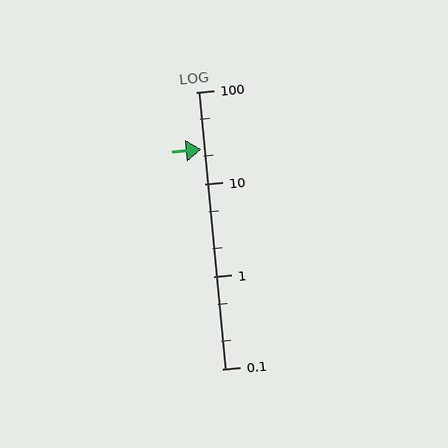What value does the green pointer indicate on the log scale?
The pointer indicates approximately 24.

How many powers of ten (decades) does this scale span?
The scale spans 3 decades, from 0.1 to 100.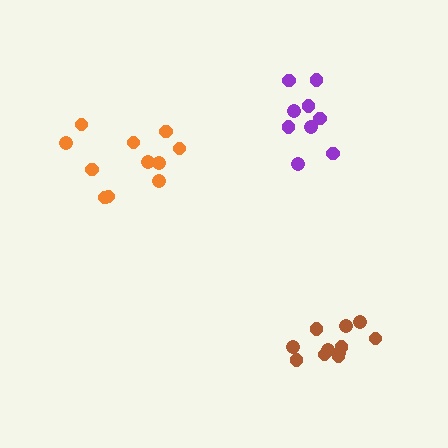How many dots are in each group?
Group 1: 9 dots, Group 2: 11 dots, Group 3: 11 dots (31 total).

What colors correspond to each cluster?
The clusters are colored: purple, orange, brown.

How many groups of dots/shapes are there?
There are 3 groups.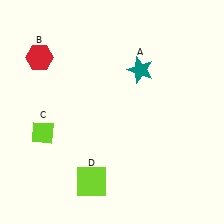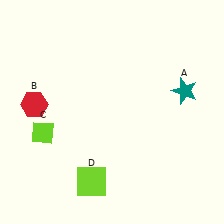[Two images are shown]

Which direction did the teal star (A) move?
The teal star (A) moved right.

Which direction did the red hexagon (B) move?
The red hexagon (B) moved down.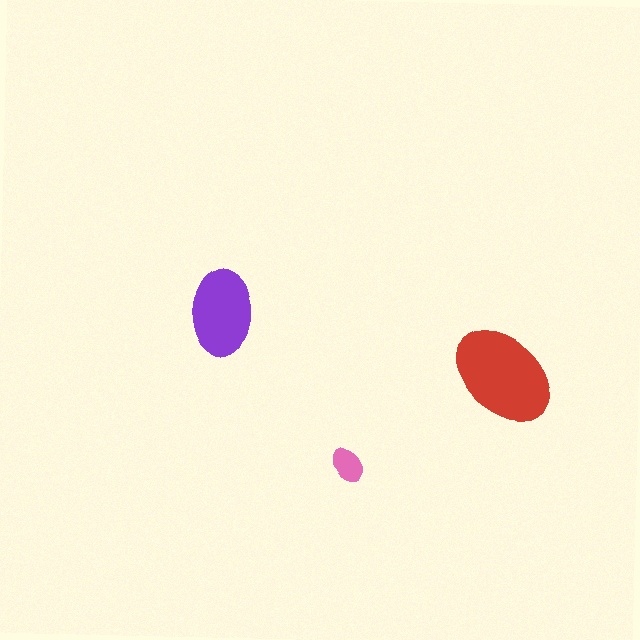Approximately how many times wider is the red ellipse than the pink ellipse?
About 3 times wider.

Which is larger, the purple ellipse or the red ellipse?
The red one.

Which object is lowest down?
The pink ellipse is bottommost.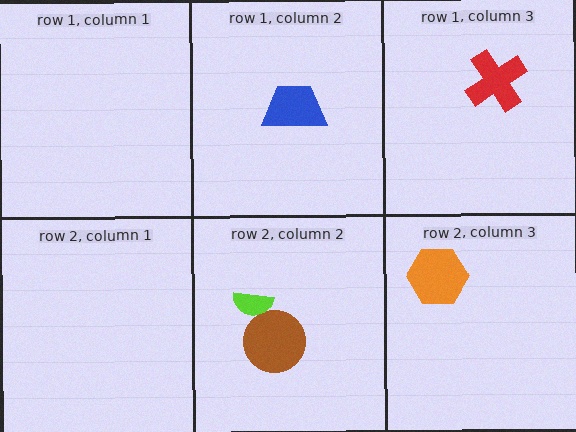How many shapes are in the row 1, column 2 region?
1.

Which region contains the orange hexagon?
The row 2, column 3 region.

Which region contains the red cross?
The row 1, column 3 region.